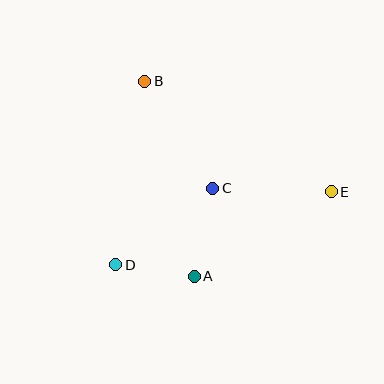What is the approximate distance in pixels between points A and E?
The distance between A and E is approximately 161 pixels.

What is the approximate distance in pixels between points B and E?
The distance between B and E is approximately 217 pixels.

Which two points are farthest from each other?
Points D and E are farthest from each other.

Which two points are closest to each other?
Points A and D are closest to each other.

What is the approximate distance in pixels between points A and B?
The distance between A and B is approximately 201 pixels.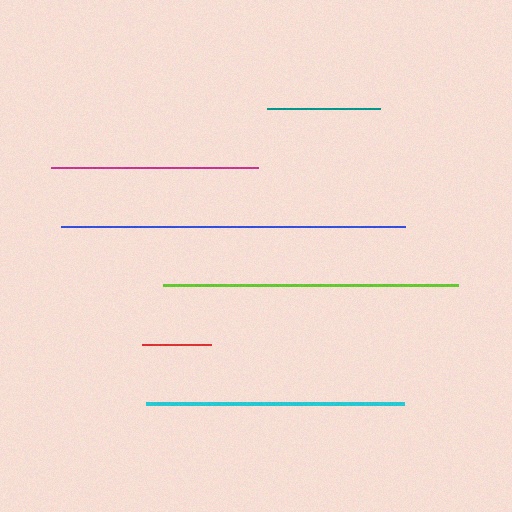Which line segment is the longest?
The blue line is the longest at approximately 345 pixels.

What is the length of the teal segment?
The teal segment is approximately 113 pixels long.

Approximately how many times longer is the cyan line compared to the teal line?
The cyan line is approximately 2.3 times the length of the teal line.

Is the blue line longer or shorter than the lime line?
The blue line is longer than the lime line.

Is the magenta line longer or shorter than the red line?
The magenta line is longer than the red line.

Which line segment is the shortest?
The red line is the shortest at approximately 69 pixels.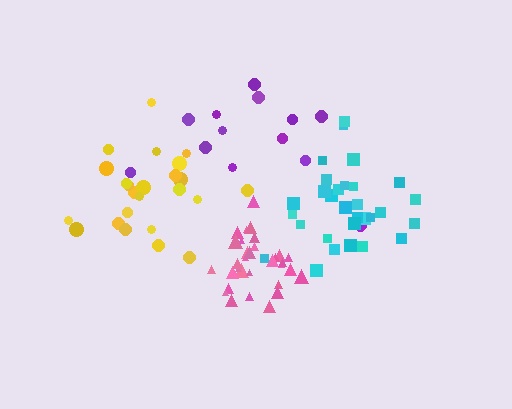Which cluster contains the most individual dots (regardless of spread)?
Pink (33).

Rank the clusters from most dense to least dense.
pink, cyan, yellow, purple.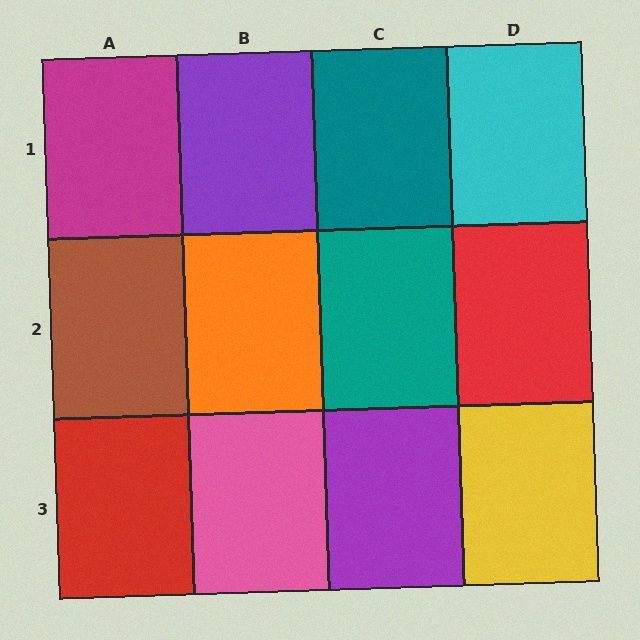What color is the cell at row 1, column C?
Teal.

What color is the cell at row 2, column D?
Red.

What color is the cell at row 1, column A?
Magenta.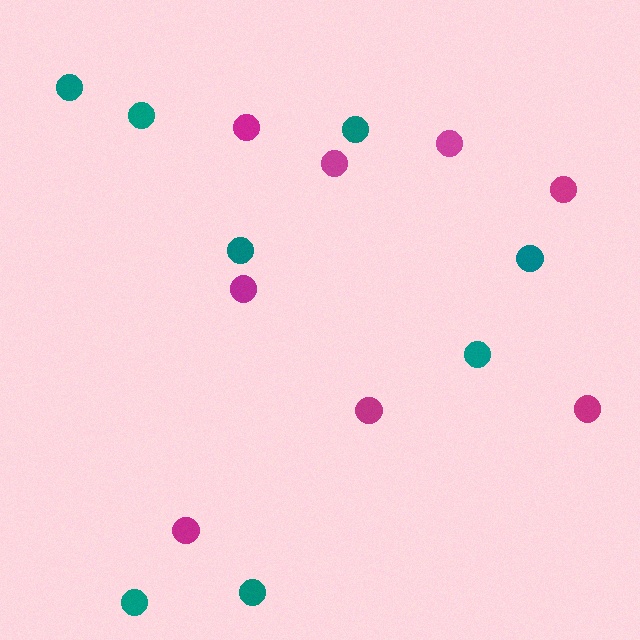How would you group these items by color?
There are 2 groups: one group of magenta circles (8) and one group of teal circles (8).